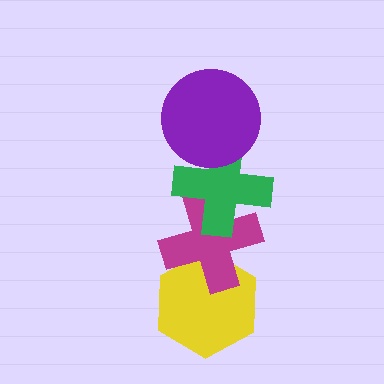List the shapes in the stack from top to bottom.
From top to bottom: the purple circle, the green cross, the magenta cross, the yellow hexagon.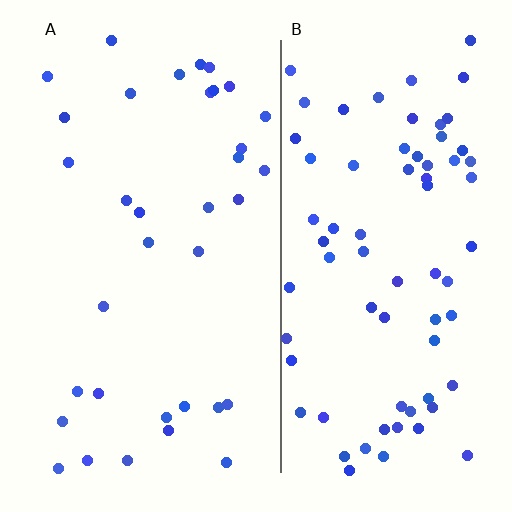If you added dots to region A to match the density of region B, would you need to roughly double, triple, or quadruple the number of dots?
Approximately double.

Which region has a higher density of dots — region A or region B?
B (the right).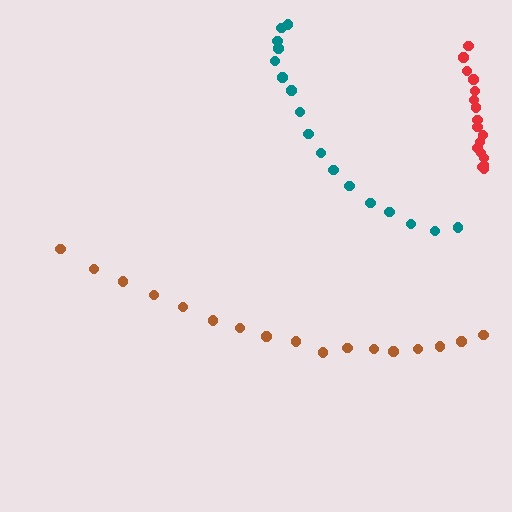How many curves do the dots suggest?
There are 3 distinct paths.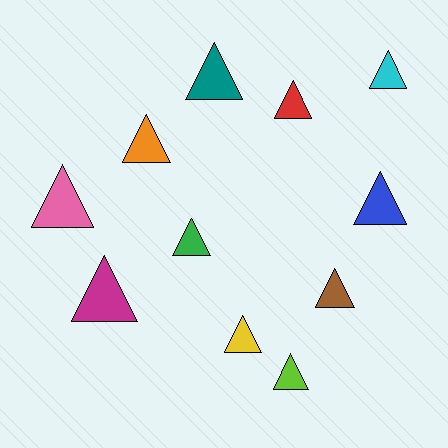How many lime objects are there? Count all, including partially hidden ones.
There is 1 lime object.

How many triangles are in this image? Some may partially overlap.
There are 11 triangles.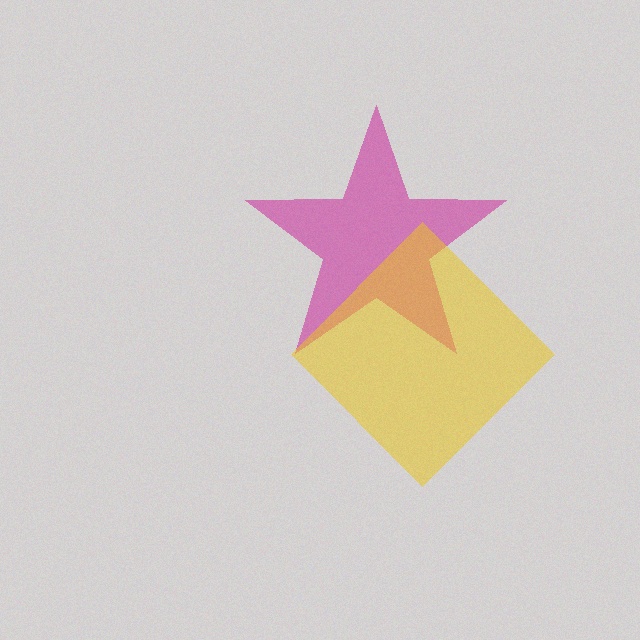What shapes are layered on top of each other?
The layered shapes are: a magenta star, a yellow diamond.